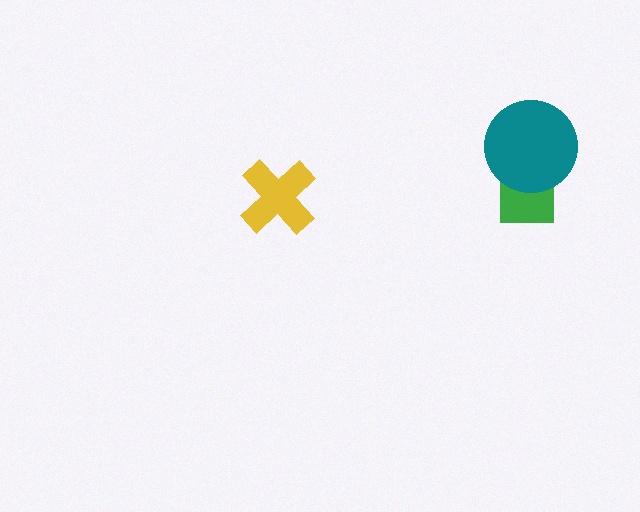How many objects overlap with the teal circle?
1 object overlaps with the teal circle.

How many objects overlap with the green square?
1 object overlaps with the green square.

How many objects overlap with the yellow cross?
0 objects overlap with the yellow cross.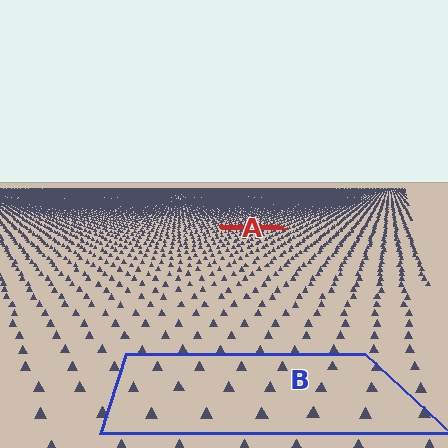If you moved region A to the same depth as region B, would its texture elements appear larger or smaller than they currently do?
They would appear larger. At a closer depth, the same texture elements are projected at a bigger on-screen size.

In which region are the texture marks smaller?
The texture marks are smaller in region A, because it is farther away.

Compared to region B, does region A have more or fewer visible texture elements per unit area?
Region A has more texture elements per unit area — they are packed more densely because it is farther away.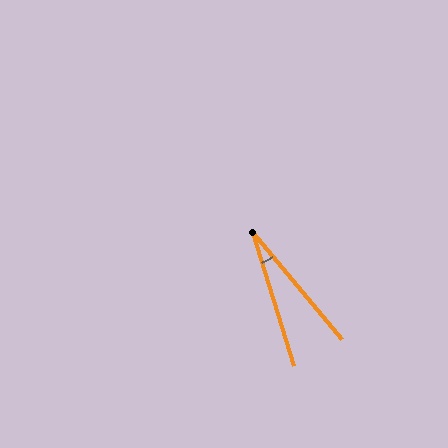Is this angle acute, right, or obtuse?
It is acute.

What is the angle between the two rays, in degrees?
Approximately 23 degrees.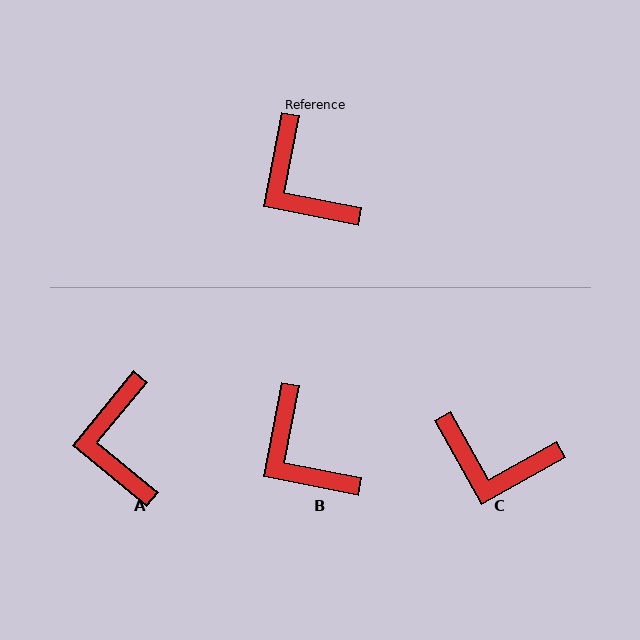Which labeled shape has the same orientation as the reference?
B.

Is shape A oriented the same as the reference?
No, it is off by about 28 degrees.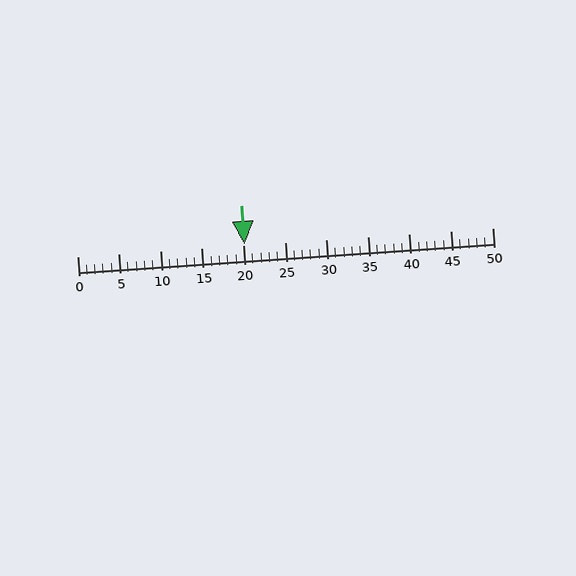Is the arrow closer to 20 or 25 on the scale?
The arrow is closer to 20.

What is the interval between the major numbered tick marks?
The major tick marks are spaced 5 units apart.